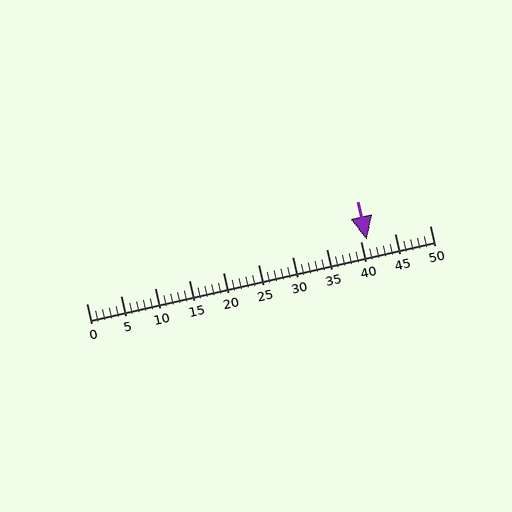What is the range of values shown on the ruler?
The ruler shows values from 0 to 50.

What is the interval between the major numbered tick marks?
The major tick marks are spaced 5 units apart.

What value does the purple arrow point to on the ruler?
The purple arrow points to approximately 41.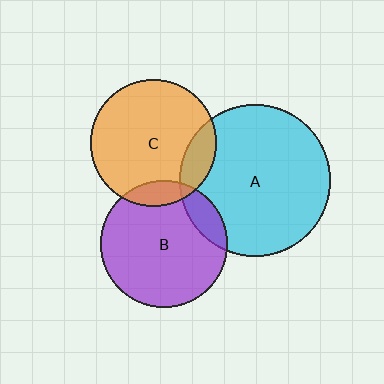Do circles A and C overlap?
Yes.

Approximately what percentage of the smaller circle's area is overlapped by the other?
Approximately 15%.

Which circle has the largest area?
Circle A (cyan).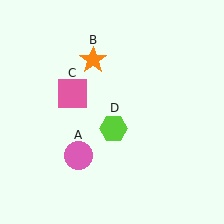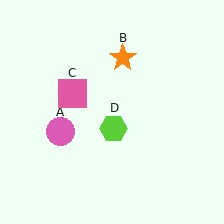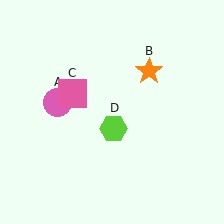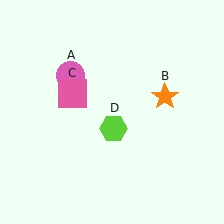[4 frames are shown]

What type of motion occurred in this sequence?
The pink circle (object A), orange star (object B) rotated clockwise around the center of the scene.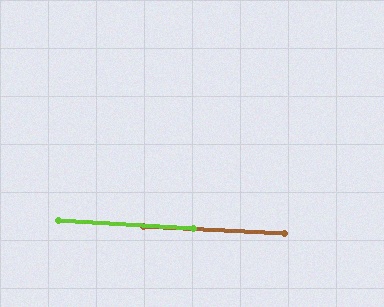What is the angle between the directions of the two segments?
Approximately 1 degree.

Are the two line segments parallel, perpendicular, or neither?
Parallel — their directions differ by only 1.0°.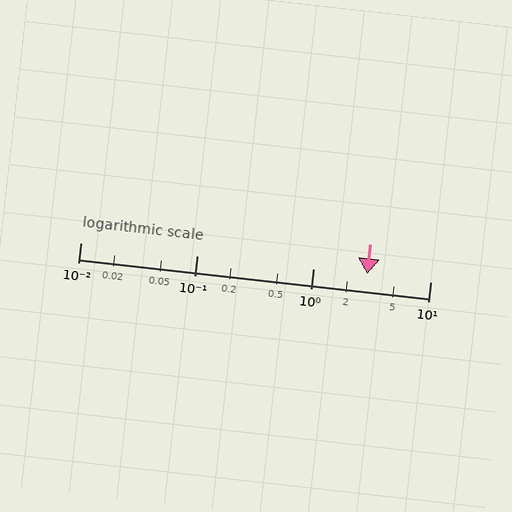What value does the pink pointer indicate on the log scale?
The pointer indicates approximately 2.9.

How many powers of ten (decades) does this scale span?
The scale spans 3 decades, from 0.01 to 10.